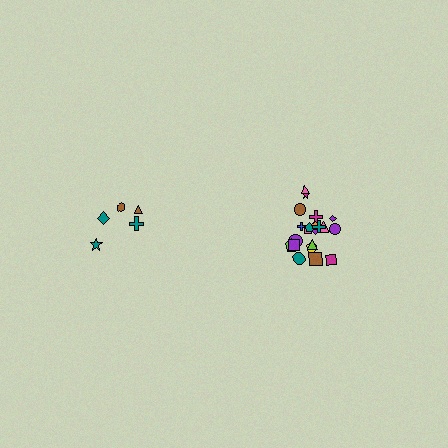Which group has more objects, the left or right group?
The right group.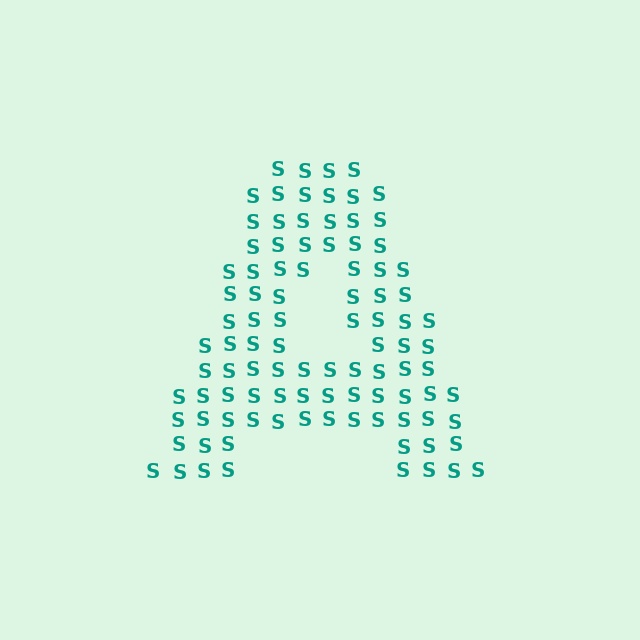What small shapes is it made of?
It is made of small letter S's.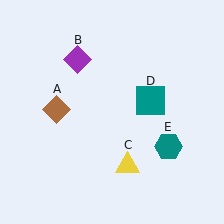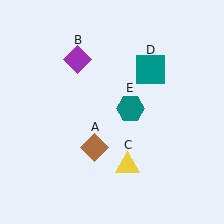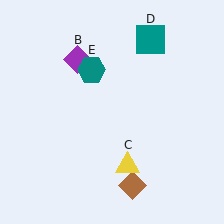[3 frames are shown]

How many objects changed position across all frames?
3 objects changed position: brown diamond (object A), teal square (object D), teal hexagon (object E).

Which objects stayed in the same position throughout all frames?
Purple diamond (object B) and yellow triangle (object C) remained stationary.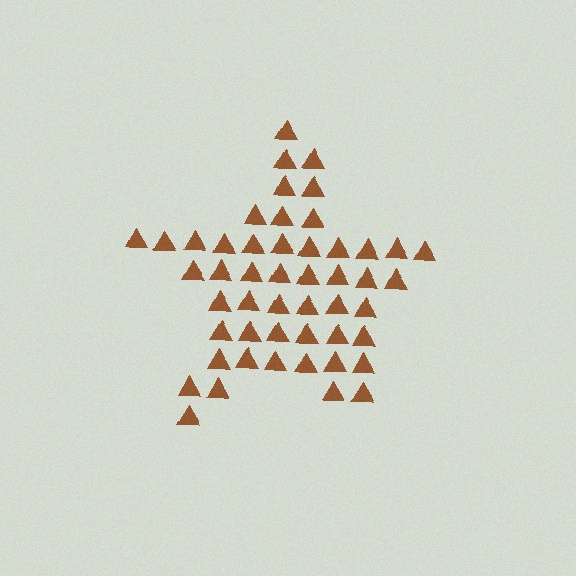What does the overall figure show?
The overall figure shows a star.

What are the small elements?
The small elements are triangles.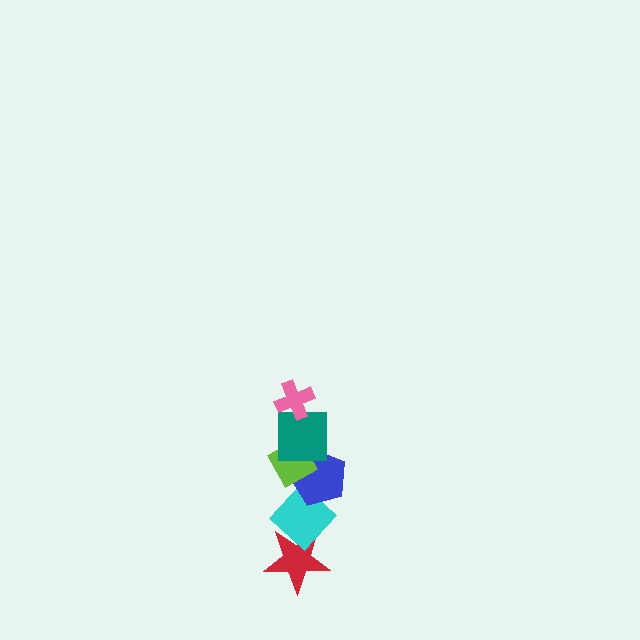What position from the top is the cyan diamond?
The cyan diamond is 5th from the top.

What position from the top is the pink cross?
The pink cross is 1st from the top.